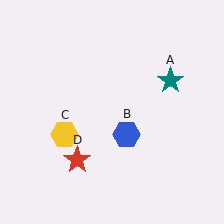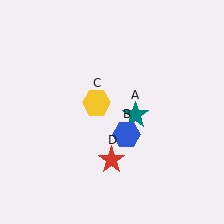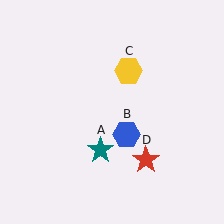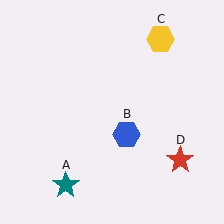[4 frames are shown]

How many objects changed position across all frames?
3 objects changed position: teal star (object A), yellow hexagon (object C), red star (object D).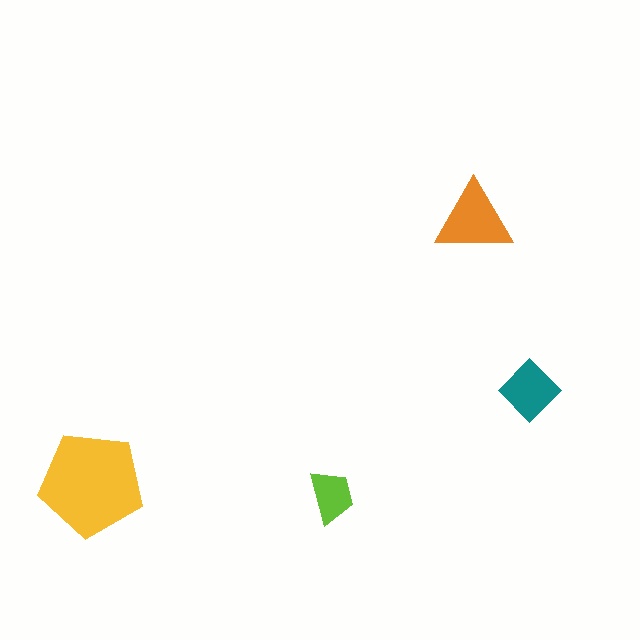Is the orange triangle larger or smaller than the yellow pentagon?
Smaller.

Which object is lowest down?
The lime trapezoid is bottommost.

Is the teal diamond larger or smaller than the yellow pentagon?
Smaller.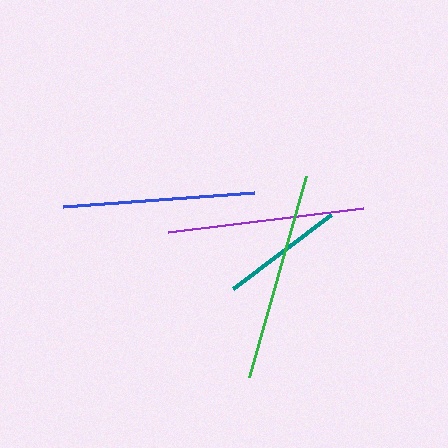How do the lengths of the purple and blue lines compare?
The purple and blue lines are approximately the same length.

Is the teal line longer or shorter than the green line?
The green line is longer than the teal line.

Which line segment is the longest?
The green line is the longest at approximately 208 pixels.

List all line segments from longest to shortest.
From longest to shortest: green, purple, blue, teal.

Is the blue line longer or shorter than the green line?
The green line is longer than the blue line.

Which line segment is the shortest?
The teal line is the shortest at approximately 123 pixels.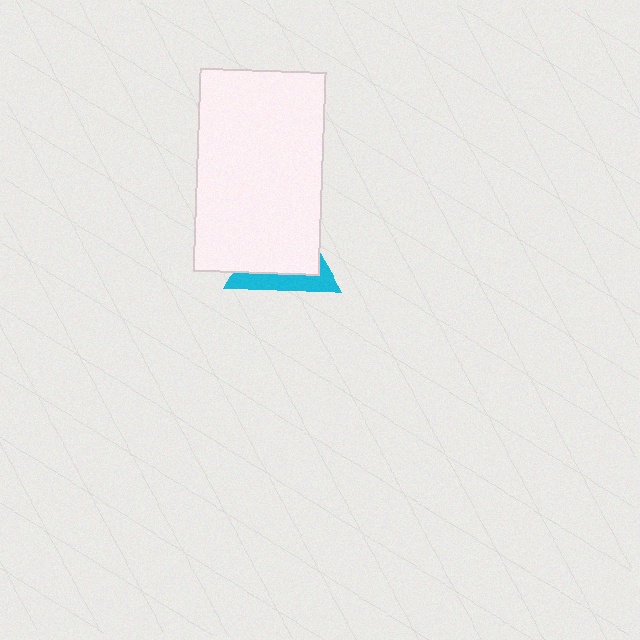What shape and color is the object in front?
The object in front is a white rectangle.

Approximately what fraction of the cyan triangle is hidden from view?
Roughly 68% of the cyan triangle is hidden behind the white rectangle.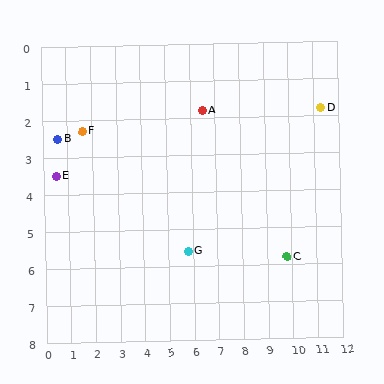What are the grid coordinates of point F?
Point F is at approximately (1.6, 2.3).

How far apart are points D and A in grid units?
Points D and A are about 4.8 grid units apart.